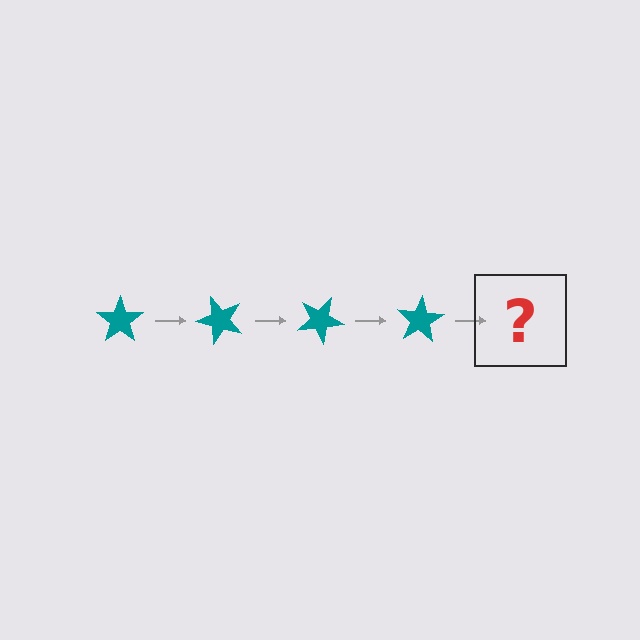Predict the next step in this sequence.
The next step is a teal star rotated 200 degrees.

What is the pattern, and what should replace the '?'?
The pattern is that the star rotates 50 degrees each step. The '?' should be a teal star rotated 200 degrees.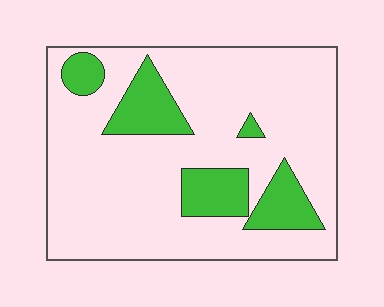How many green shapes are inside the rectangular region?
5.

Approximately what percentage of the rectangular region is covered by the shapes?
Approximately 20%.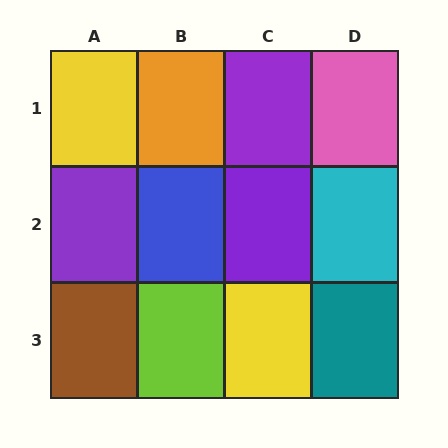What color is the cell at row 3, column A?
Brown.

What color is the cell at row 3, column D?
Teal.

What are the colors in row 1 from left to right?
Yellow, orange, purple, pink.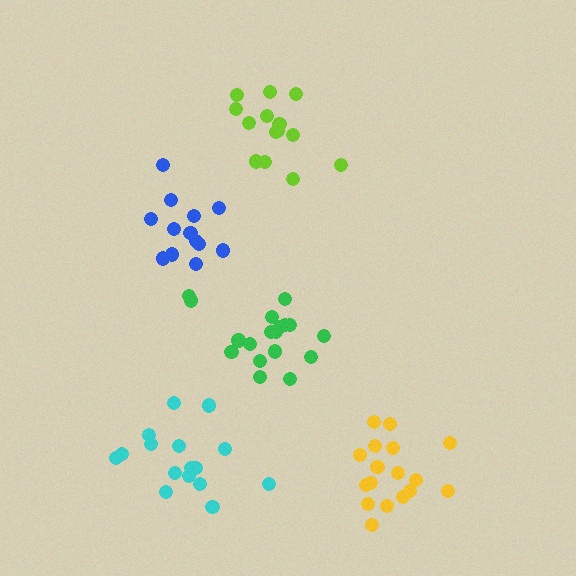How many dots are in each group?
Group 1: 14 dots, Group 2: 18 dots, Group 3: 16 dots, Group 4: 17 dots, Group 5: 13 dots (78 total).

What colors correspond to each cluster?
The clusters are colored: lime, green, cyan, yellow, blue.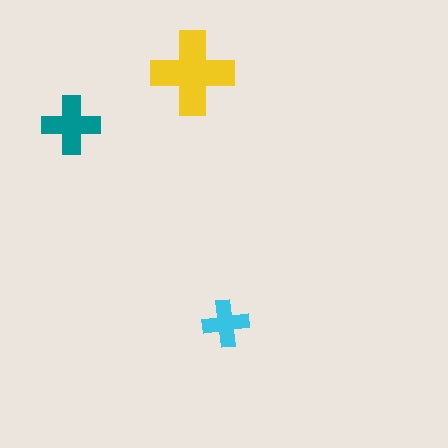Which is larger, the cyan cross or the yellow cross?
The yellow one.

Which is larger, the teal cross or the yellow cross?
The yellow one.